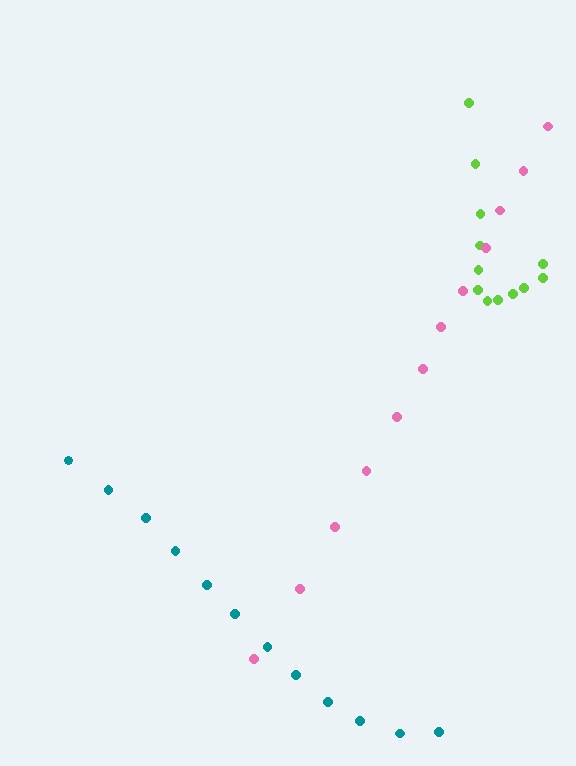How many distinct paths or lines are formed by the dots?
There are 3 distinct paths.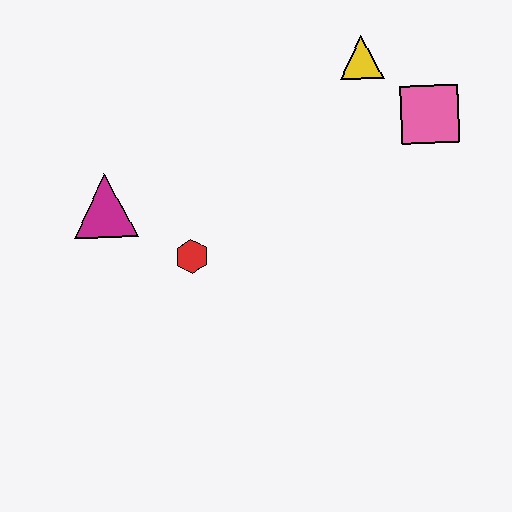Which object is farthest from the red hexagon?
The pink square is farthest from the red hexagon.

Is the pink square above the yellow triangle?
No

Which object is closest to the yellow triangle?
The pink square is closest to the yellow triangle.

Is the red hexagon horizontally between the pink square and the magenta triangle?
Yes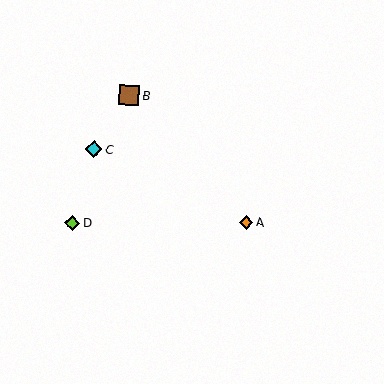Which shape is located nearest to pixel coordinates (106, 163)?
The cyan diamond (labeled C) at (94, 149) is nearest to that location.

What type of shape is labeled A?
Shape A is an orange diamond.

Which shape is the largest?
The brown square (labeled B) is the largest.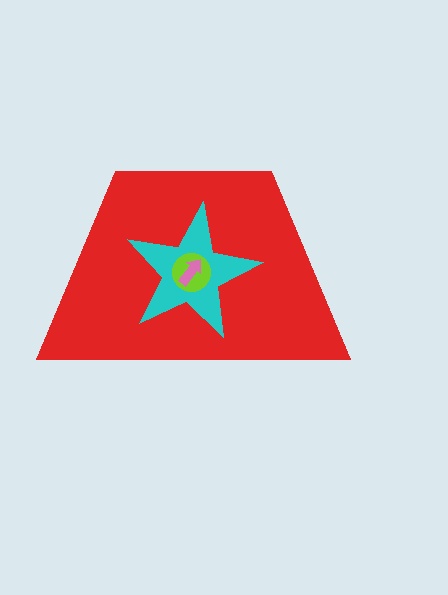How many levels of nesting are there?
4.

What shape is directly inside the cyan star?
The lime circle.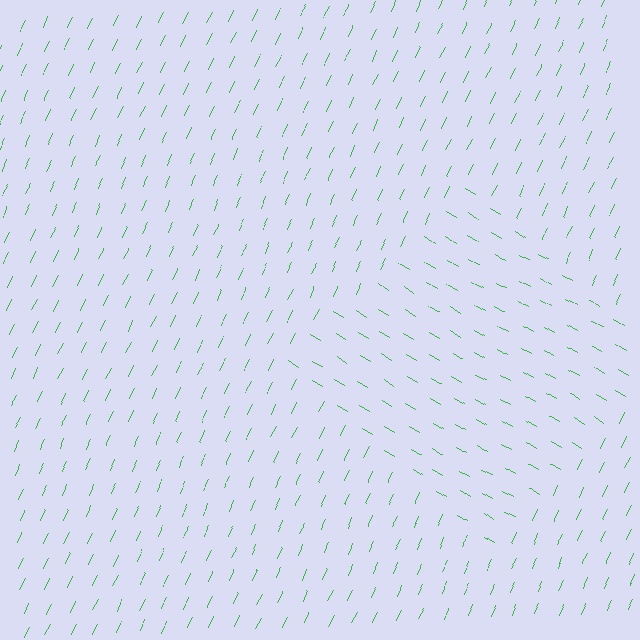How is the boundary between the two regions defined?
The boundary is defined purely by a change in line orientation (approximately 85 degrees difference). All lines are the same color and thickness.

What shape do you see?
I see a diamond.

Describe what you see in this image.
The image is filled with small green line segments. A diamond region in the image has lines oriented differently from the surrounding lines, creating a visible texture boundary.